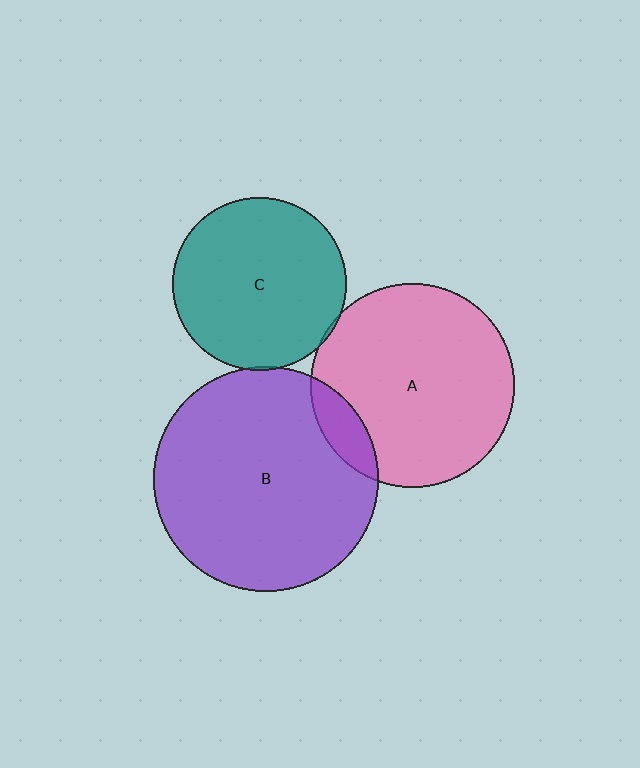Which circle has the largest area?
Circle B (purple).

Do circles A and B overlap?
Yes.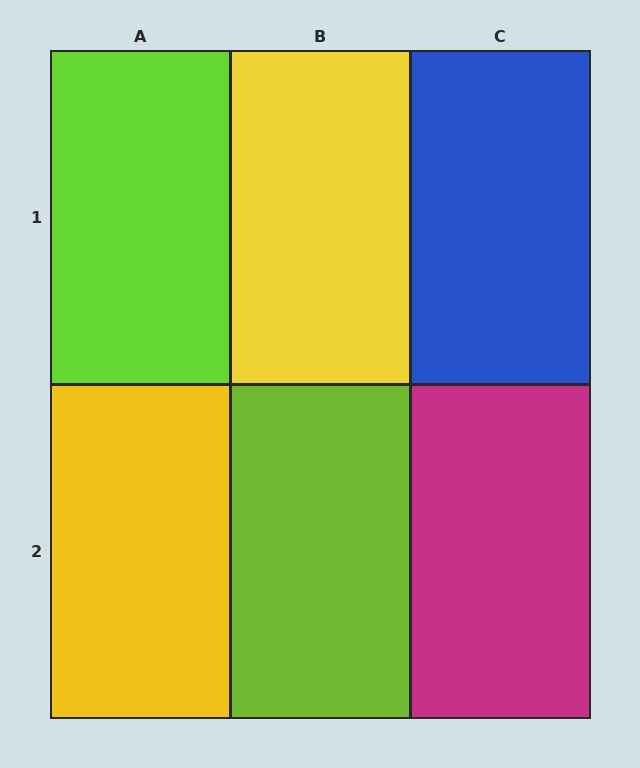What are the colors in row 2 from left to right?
Yellow, lime, magenta.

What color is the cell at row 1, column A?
Lime.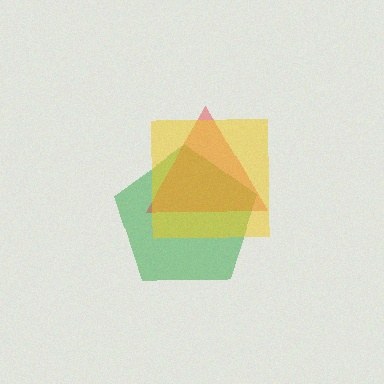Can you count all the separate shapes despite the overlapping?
Yes, there are 3 separate shapes.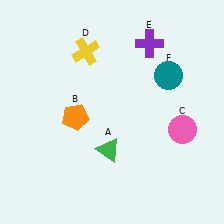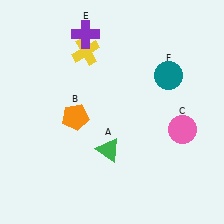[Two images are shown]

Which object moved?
The purple cross (E) moved left.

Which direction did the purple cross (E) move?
The purple cross (E) moved left.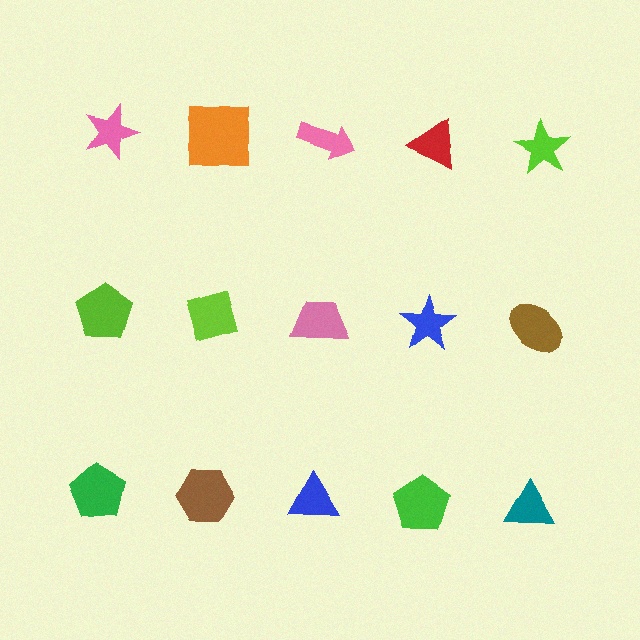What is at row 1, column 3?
A pink arrow.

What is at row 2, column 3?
A pink trapezoid.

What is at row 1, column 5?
A lime star.